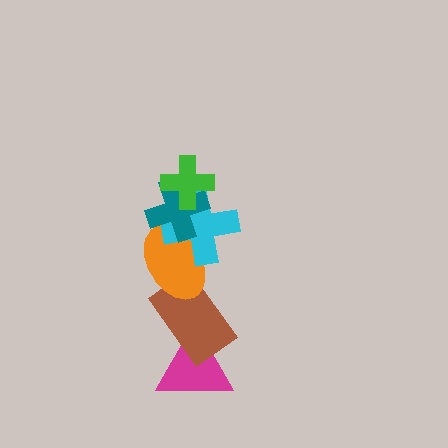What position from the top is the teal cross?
The teal cross is 2nd from the top.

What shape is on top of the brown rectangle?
The orange ellipse is on top of the brown rectangle.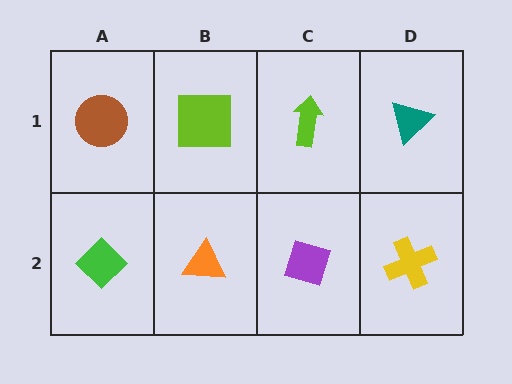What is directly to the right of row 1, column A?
A lime square.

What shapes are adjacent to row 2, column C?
A lime arrow (row 1, column C), an orange triangle (row 2, column B), a yellow cross (row 2, column D).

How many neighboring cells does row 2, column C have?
3.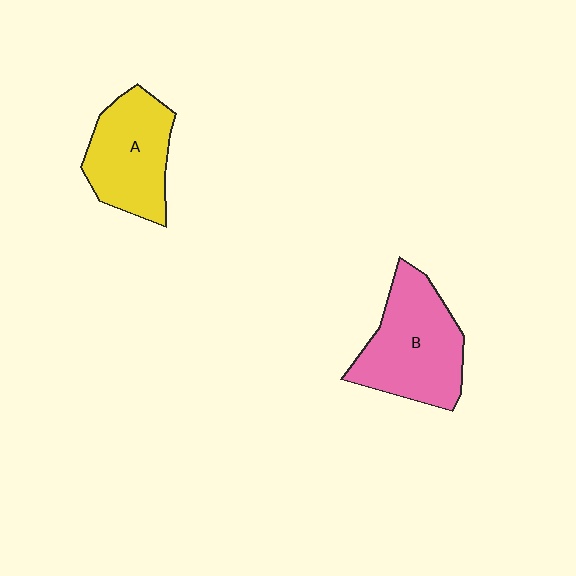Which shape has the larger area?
Shape B (pink).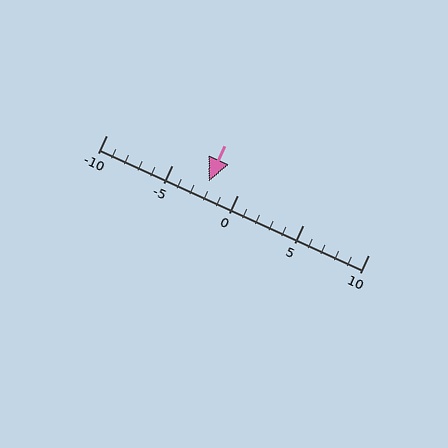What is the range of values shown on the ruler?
The ruler shows values from -10 to 10.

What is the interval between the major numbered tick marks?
The major tick marks are spaced 5 units apart.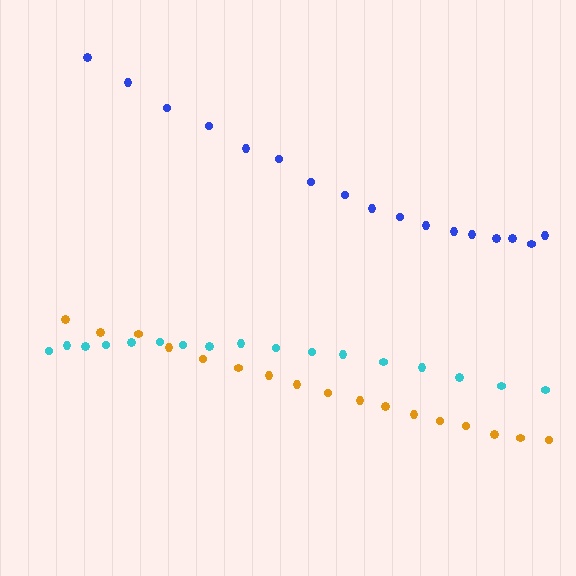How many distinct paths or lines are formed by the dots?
There are 3 distinct paths.